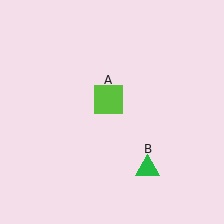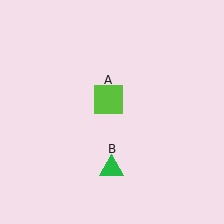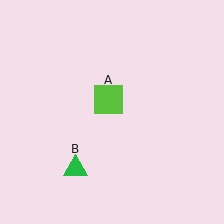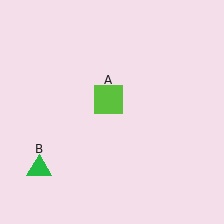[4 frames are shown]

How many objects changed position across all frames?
1 object changed position: green triangle (object B).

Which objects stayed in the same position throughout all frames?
Lime square (object A) remained stationary.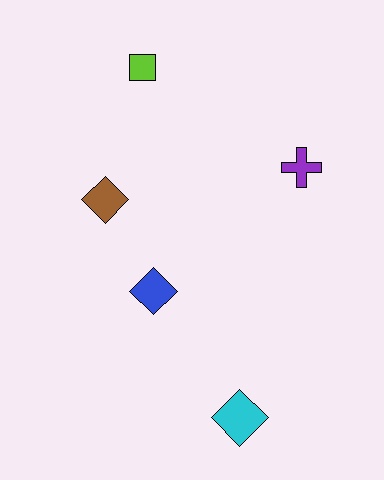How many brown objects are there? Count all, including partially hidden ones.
There is 1 brown object.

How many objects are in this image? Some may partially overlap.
There are 5 objects.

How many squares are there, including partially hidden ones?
There is 1 square.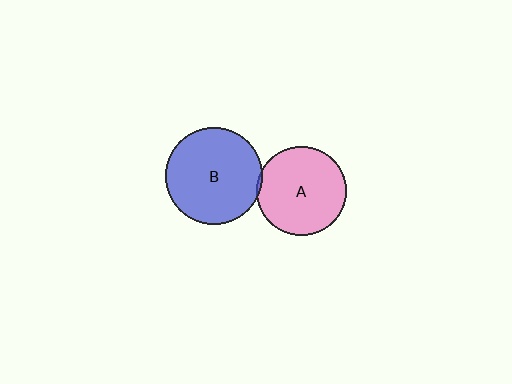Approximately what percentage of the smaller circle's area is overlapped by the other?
Approximately 5%.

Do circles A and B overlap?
Yes.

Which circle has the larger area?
Circle B (blue).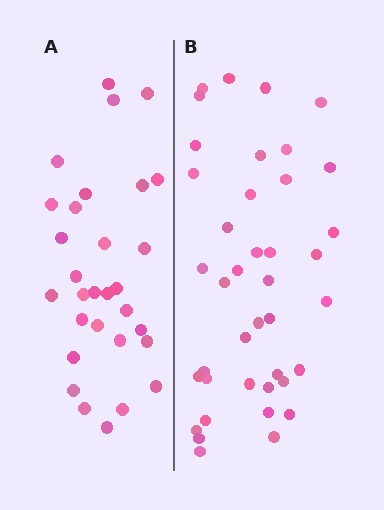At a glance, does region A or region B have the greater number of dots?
Region B (the right region) has more dots.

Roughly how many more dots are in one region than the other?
Region B has roughly 10 or so more dots than region A.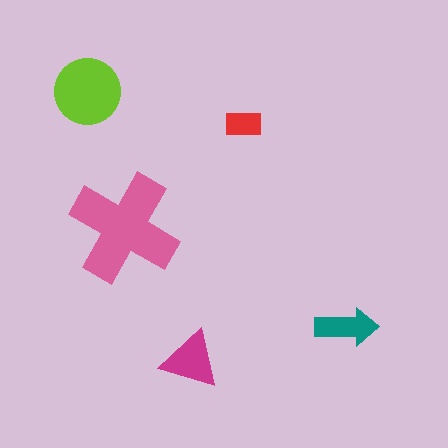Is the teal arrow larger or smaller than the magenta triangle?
Smaller.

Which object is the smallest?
The red rectangle.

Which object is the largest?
The pink cross.